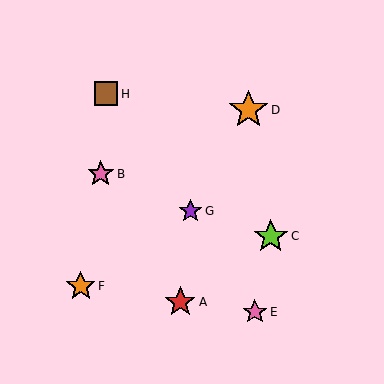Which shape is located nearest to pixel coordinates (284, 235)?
The lime star (labeled C) at (271, 236) is nearest to that location.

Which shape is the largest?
The orange star (labeled D) is the largest.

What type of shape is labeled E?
Shape E is a pink star.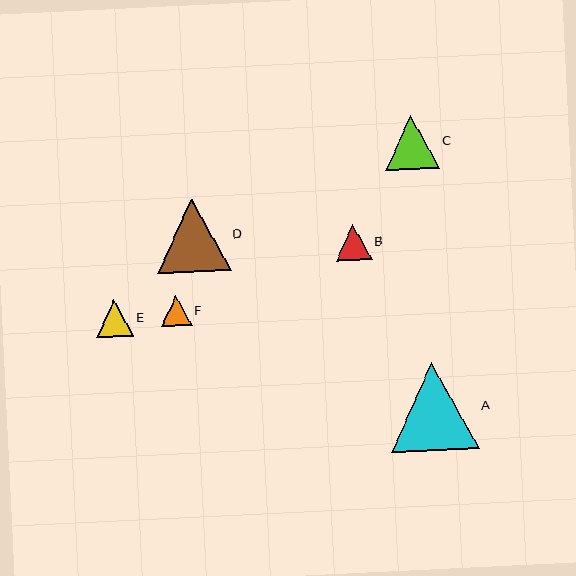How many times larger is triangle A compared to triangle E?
Triangle A is approximately 2.4 times the size of triangle E.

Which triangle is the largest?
Triangle A is the largest with a size of approximately 88 pixels.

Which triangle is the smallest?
Triangle F is the smallest with a size of approximately 30 pixels.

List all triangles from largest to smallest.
From largest to smallest: A, D, C, E, B, F.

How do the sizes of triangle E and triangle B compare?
Triangle E and triangle B are approximately the same size.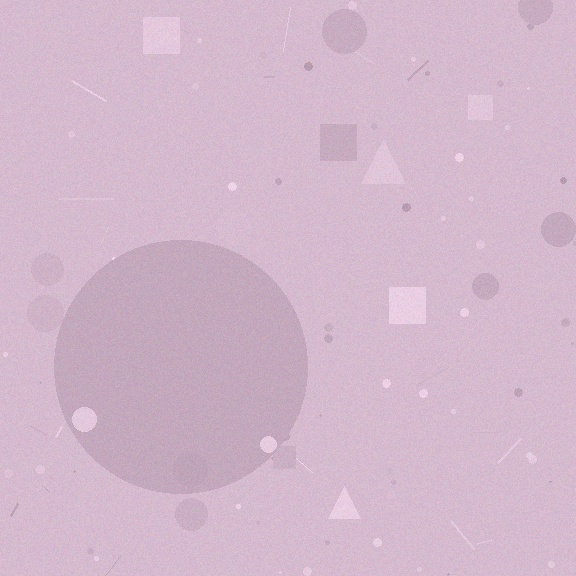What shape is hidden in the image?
A circle is hidden in the image.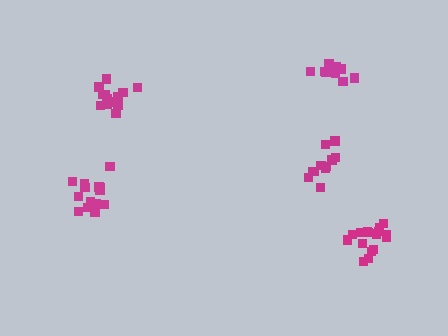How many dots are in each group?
Group 1: 11 dots, Group 2: 15 dots, Group 3: 15 dots, Group 4: 16 dots, Group 5: 13 dots (70 total).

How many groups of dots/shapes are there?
There are 5 groups.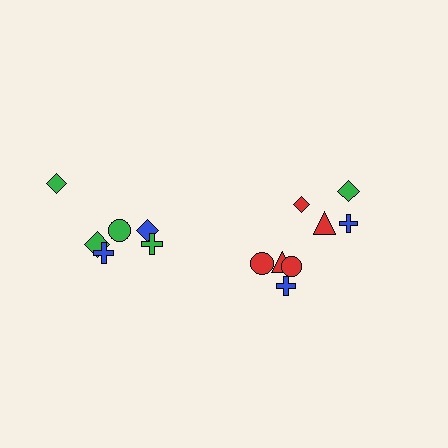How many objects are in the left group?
There are 6 objects.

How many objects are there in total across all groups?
There are 14 objects.